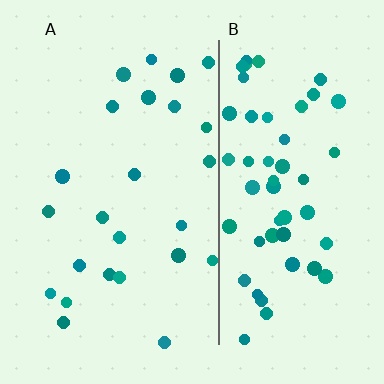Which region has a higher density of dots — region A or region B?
B (the right).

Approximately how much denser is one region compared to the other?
Approximately 2.3× — region B over region A.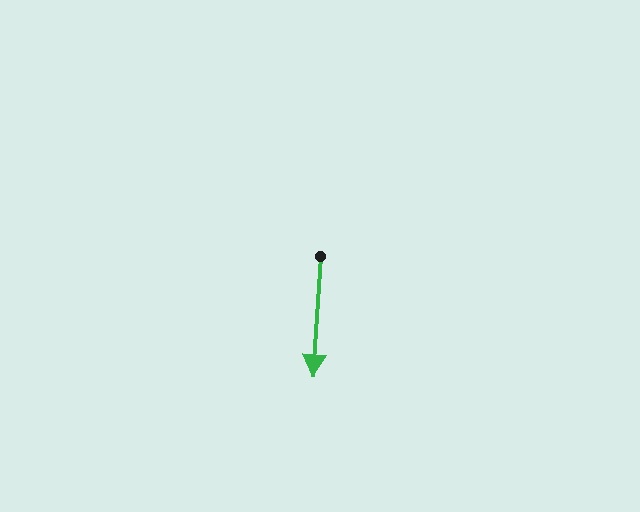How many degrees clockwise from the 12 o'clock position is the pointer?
Approximately 183 degrees.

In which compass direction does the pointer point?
South.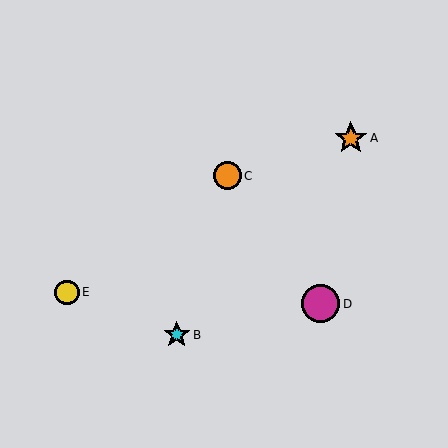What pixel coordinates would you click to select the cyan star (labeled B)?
Click at (177, 335) to select the cyan star B.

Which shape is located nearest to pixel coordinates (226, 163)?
The orange circle (labeled C) at (228, 176) is nearest to that location.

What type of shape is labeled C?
Shape C is an orange circle.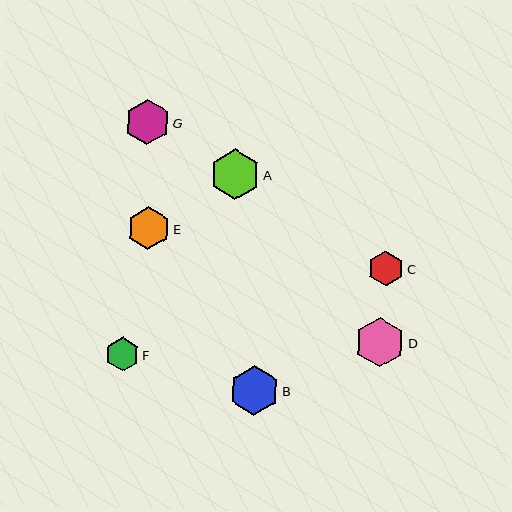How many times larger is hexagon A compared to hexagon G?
Hexagon A is approximately 1.1 times the size of hexagon G.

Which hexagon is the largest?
Hexagon A is the largest with a size of approximately 50 pixels.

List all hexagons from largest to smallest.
From largest to smallest: A, B, D, G, E, C, F.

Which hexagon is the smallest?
Hexagon F is the smallest with a size of approximately 34 pixels.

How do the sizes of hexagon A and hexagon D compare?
Hexagon A and hexagon D are approximately the same size.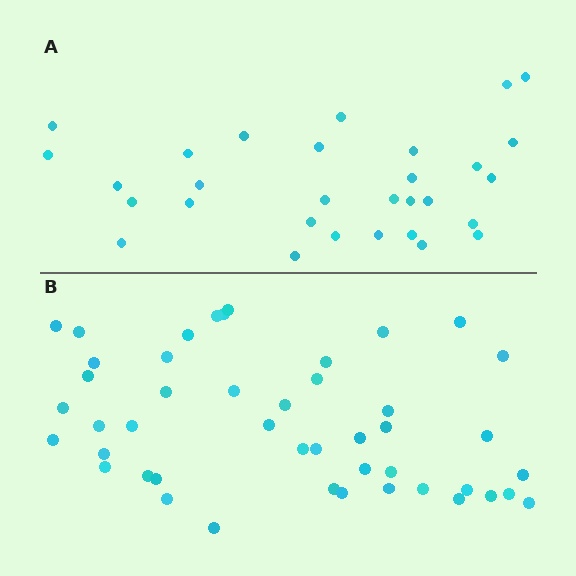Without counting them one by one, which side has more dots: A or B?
Region B (the bottom region) has more dots.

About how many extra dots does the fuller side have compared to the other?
Region B has approximately 15 more dots than region A.